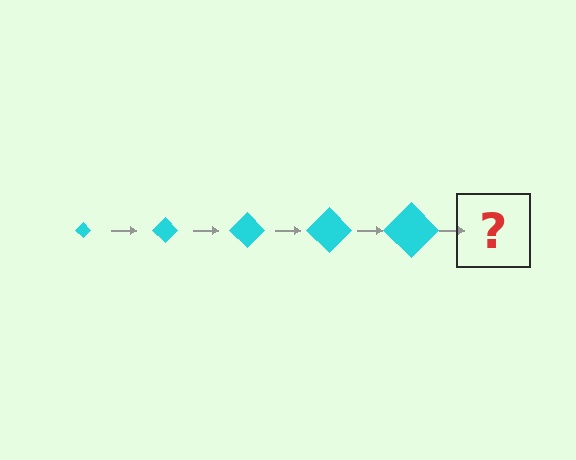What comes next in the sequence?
The next element should be a cyan diamond, larger than the previous one.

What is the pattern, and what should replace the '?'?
The pattern is that the diamond gets progressively larger each step. The '?' should be a cyan diamond, larger than the previous one.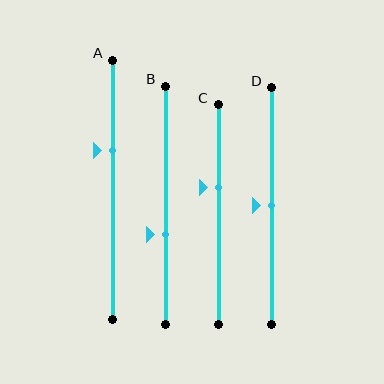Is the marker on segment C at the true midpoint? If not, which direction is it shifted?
No, the marker on segment C is shifted upward by about 12% of the segment length.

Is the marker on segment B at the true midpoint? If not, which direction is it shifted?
No, the marker on segment B is shifted downward by about 12% of the segment length.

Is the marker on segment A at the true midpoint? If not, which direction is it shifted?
No, the marker on segment A is shifted upward by about 15% of the segment length.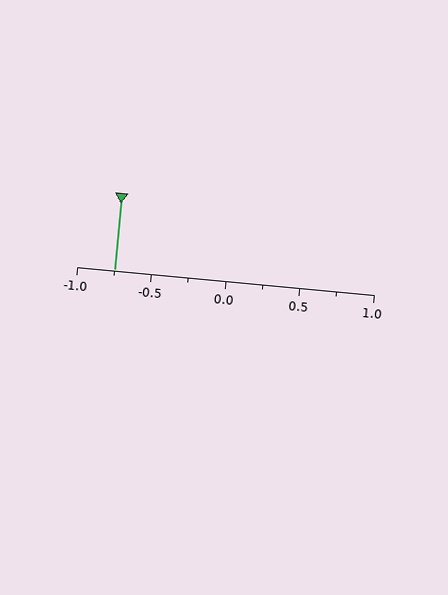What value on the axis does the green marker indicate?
The marker indicates approximately -0.75.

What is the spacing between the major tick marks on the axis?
The major ticks are spaced 0.5 apart.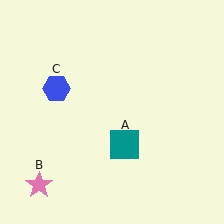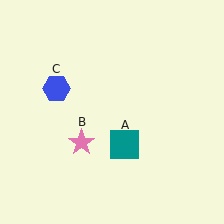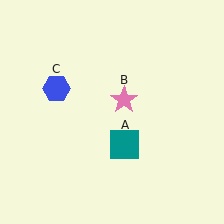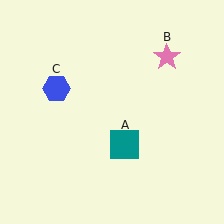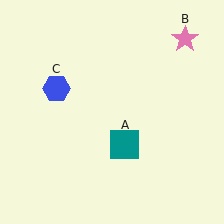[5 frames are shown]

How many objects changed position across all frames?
1 object changed position: pink star (object B).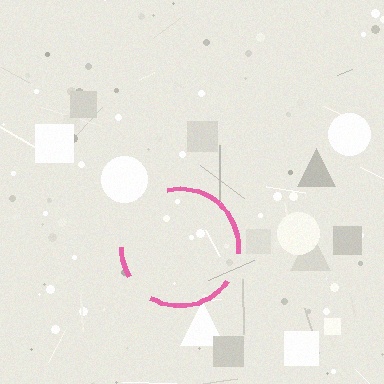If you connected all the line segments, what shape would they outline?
They would outline a circle.